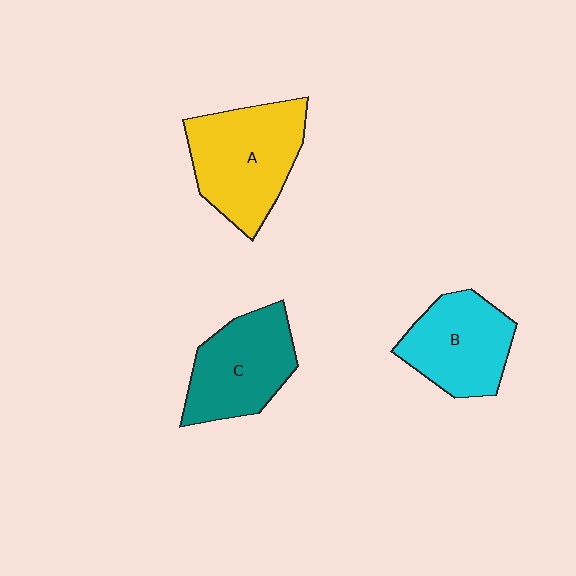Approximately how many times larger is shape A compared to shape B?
Approximately 1.2 times.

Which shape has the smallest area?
Shape B (cyan).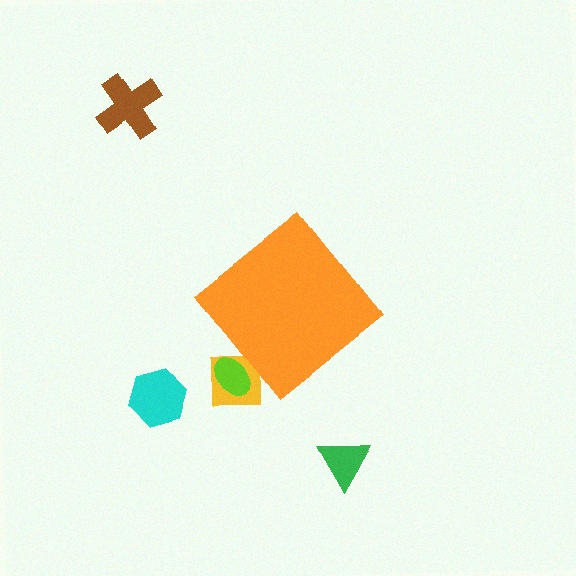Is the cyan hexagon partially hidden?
No, the cyan hexagon is fully visible.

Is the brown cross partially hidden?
No, the brown cross is fully visible.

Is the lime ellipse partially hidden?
Yes, the lime ellipse is partially hidden behind the orange diamond.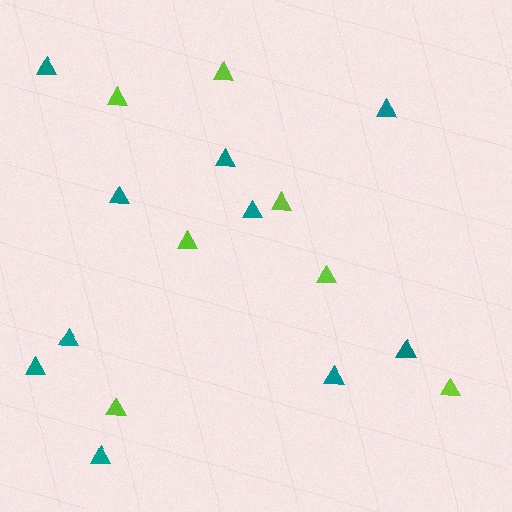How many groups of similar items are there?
There are 2 groups: one group of lime triangles (7) and one group of teal triangles (10).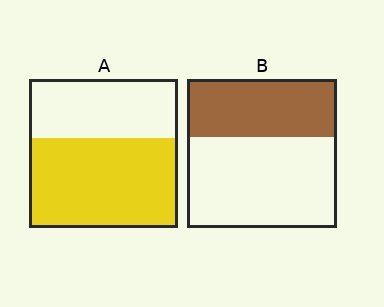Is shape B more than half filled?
No.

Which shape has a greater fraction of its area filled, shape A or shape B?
Shape A.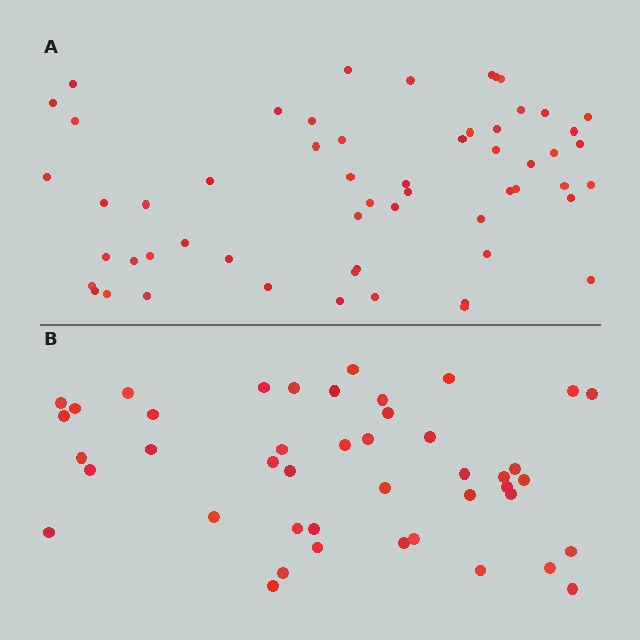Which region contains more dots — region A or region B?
Region A (the top region) has more dots.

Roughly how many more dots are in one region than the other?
Region A has approximately 15 more dots than region B.